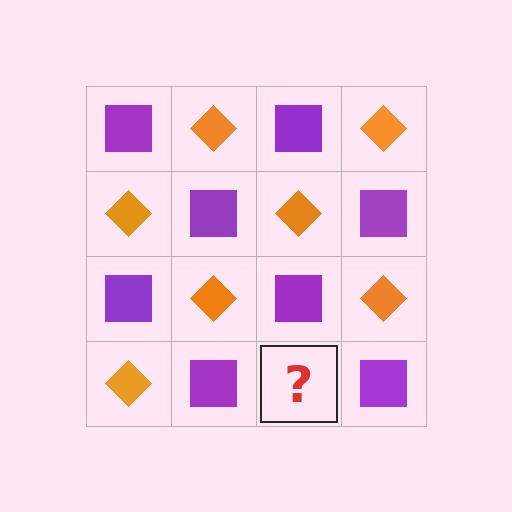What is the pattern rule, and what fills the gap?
The rule is that it alternates purple square and orange diamond in a checkerboard pattern. The gap should be filled with an orange diamond.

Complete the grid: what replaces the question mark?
The question mark should be replaced with an orange diamond.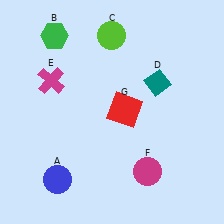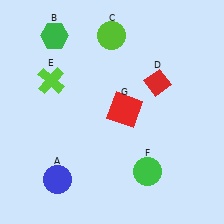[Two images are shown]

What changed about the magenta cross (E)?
In Image 1, E is magenta. In Image 2, it changed to lime.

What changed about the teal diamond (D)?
In Image 1, D is teal. In Image 2, it changed to red.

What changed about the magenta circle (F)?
In Image 1, F is magenta. In Image 2, it changed to green.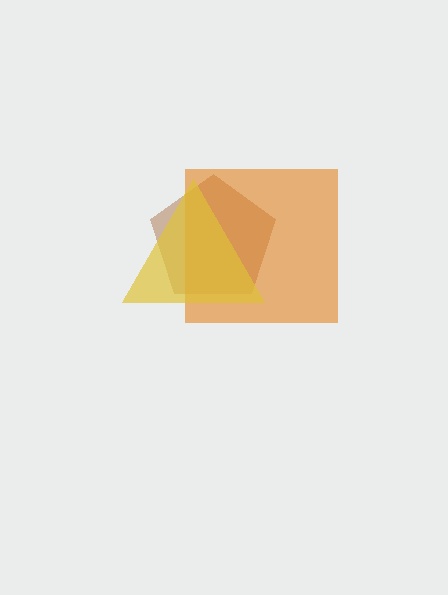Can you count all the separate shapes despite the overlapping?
Yes, there are 3 separate shapes.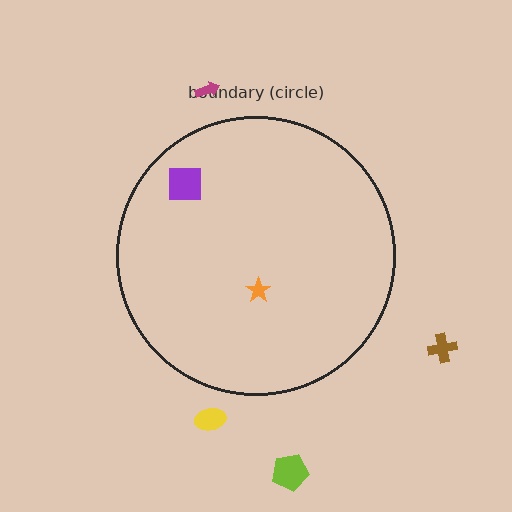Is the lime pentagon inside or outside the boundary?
Outside.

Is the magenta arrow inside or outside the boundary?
Outside.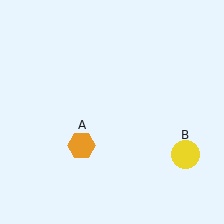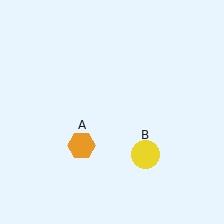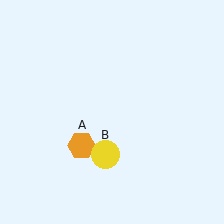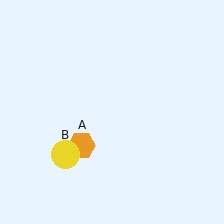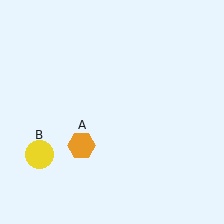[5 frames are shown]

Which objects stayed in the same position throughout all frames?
Orange hexagon (object A) remained stationary.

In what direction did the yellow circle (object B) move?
The yellow circle (object B) moved left.